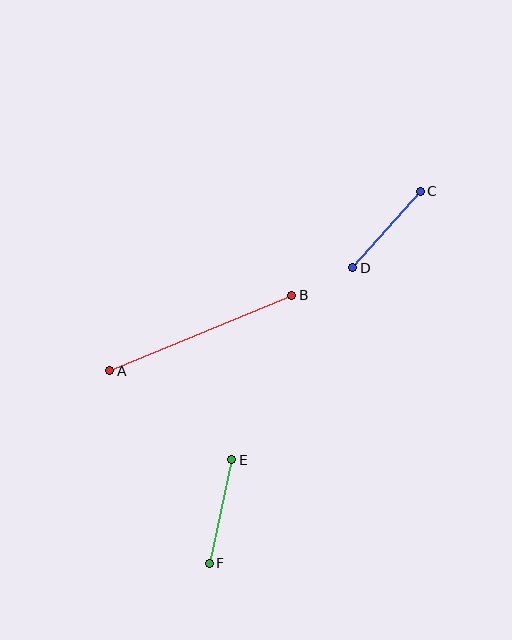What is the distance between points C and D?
The distance is approximately 102 pixels.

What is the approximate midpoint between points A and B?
The midpoint is at approximately (201, 333) pixels.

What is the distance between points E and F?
The distance is approximately 106 pixels.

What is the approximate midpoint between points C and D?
The midpoint is at approximately (387, 229) pixels.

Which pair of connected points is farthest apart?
Points A and B are farthest apart.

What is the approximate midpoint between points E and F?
The midpoint is at approximately (221, 512) pixels.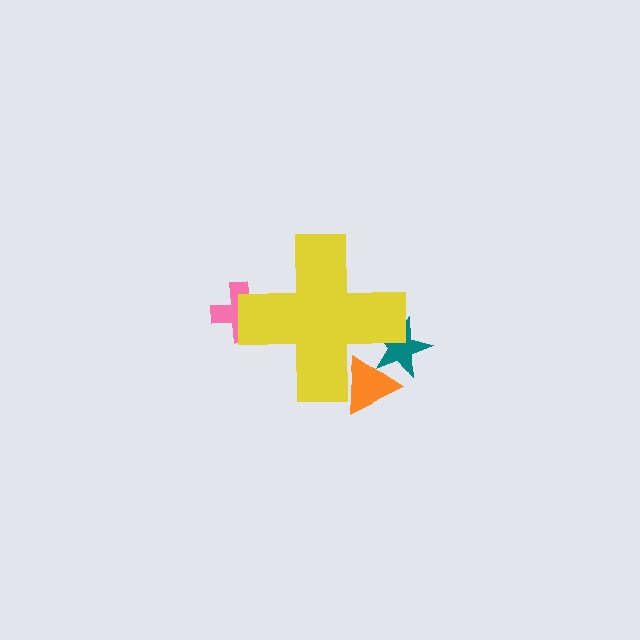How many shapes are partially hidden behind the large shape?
3 shapes are partially hidden.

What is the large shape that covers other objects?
A yellow cross.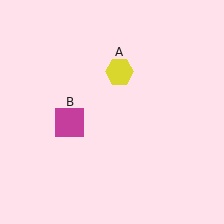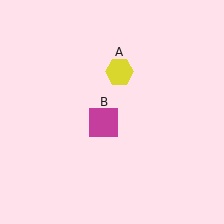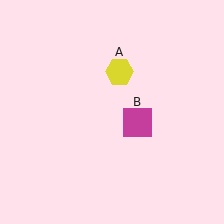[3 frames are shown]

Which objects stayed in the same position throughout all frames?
Yellow hexagon (object A) remained stationary.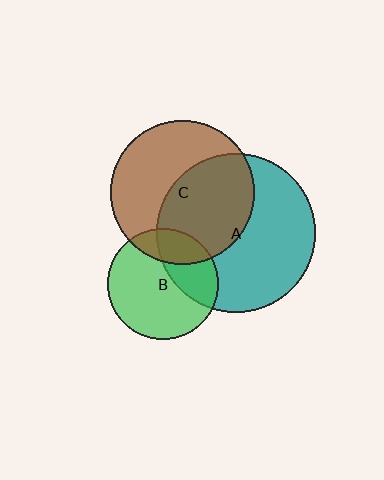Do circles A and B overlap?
Yes.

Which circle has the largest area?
Circle A (teal).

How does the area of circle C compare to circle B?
Approximately 1.7 times.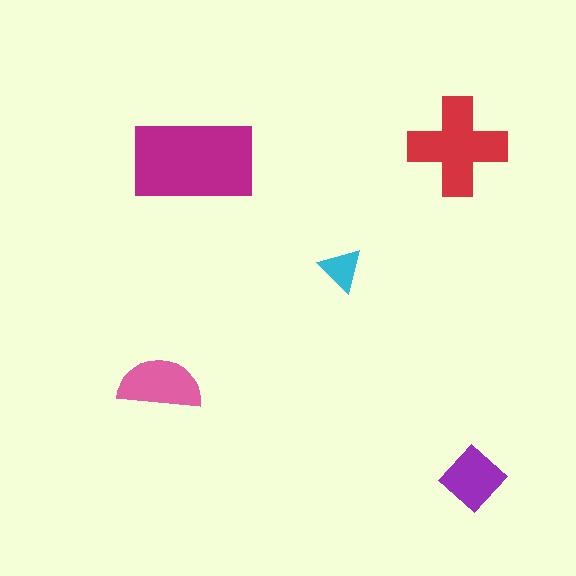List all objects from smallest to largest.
The cyan triangle, the purple diamond, the pink semicircle, the red cross, the magenta rectangle.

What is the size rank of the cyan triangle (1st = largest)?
5th.